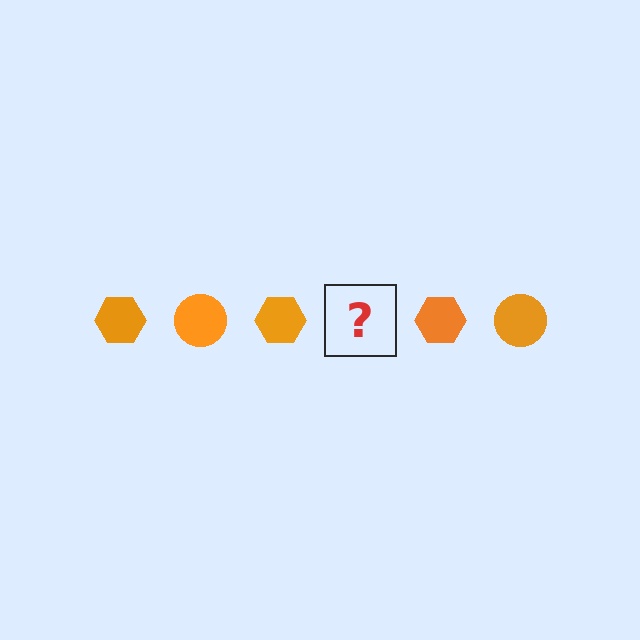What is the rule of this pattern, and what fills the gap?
The rule is that the pattern cycles through hexagon, circle shapes in orange. The gap should be filled with an orange circle.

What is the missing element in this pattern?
The missing element is an orange circle.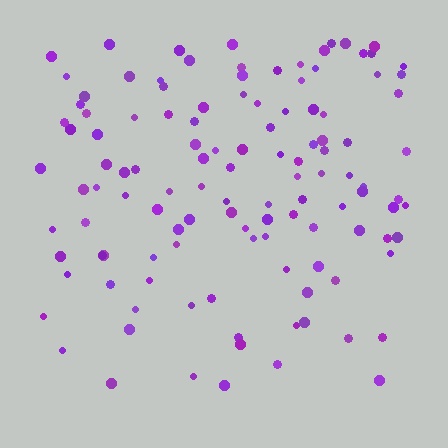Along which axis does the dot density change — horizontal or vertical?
Vertical.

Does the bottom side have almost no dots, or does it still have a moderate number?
Still a moderate number, just noticeably fewer than the top.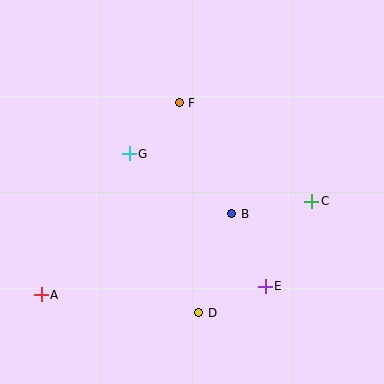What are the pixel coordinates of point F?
Point F is at (179, 103).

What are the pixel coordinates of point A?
Point A is at (41, 295).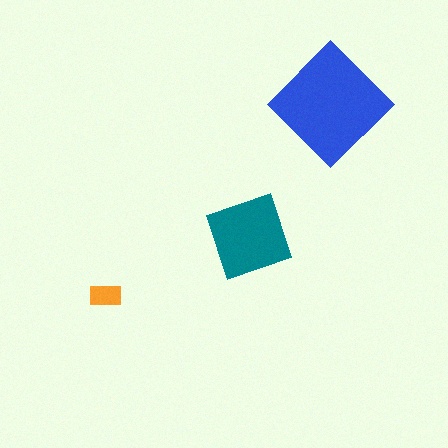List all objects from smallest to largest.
The orange rectangle, the teal square, the blue diamond.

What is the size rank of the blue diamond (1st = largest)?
1st.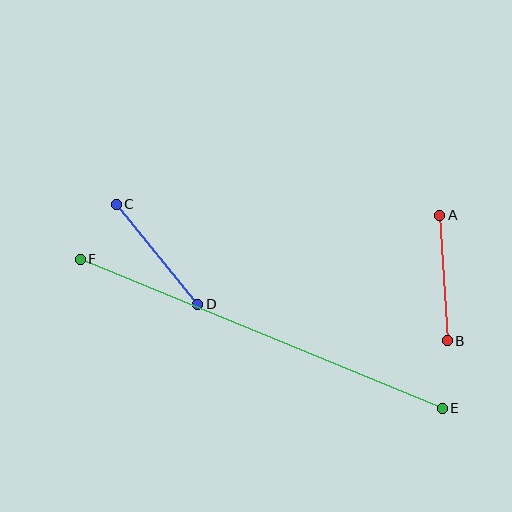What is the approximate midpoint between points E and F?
The midpoint is at approximately (261, 334) pixels.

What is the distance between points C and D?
The distance is approximately 129 pixels.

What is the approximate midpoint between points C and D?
The midpoint is at approximately (157, 254) pixels.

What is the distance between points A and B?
The distance is approximately 126 pixels.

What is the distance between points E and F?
The distance is approximately 392 pixels.